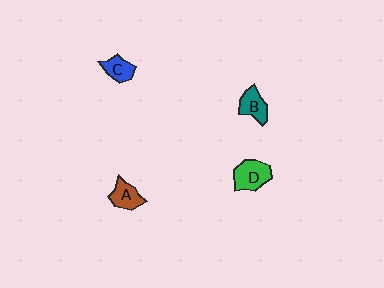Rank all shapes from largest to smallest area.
From largest to smallest: D (green), B (teal), A (brown), C (blue).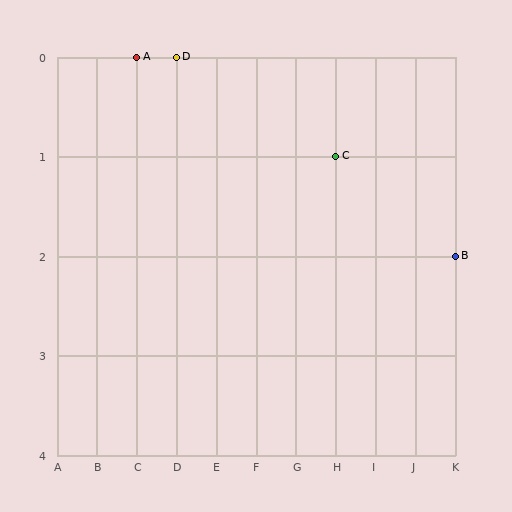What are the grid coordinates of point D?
Point D is at grid coordinates (D, 0).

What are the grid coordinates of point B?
Point B is at grid coordinates (K, 2).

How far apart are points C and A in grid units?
Points C and A are 5 columns and 1 row apart (about 5.1 grid units diagonally).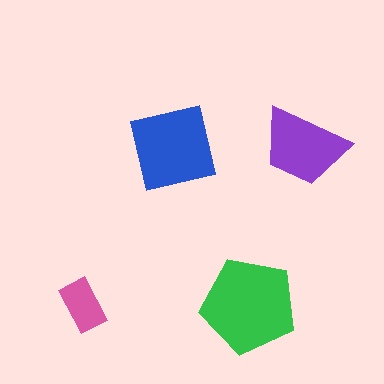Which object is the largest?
The green pentagon.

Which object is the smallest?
The pink rectangle.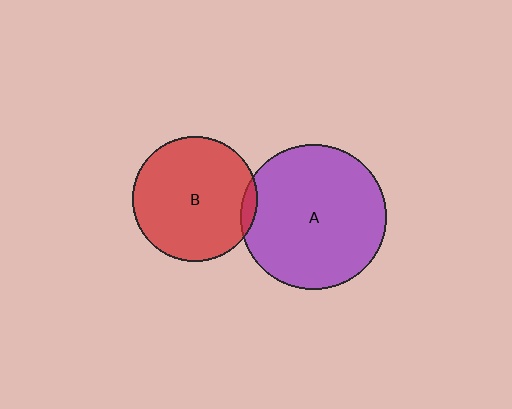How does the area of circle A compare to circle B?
Approximately 1.4 times.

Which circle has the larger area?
Circle A (purple).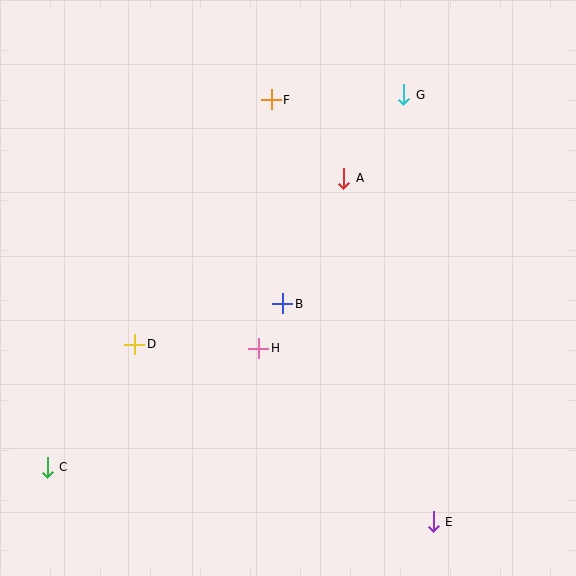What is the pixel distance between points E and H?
The distance between E and H is 246 pixels.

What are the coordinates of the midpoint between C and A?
The midpoint between C and A is at (196, 323).